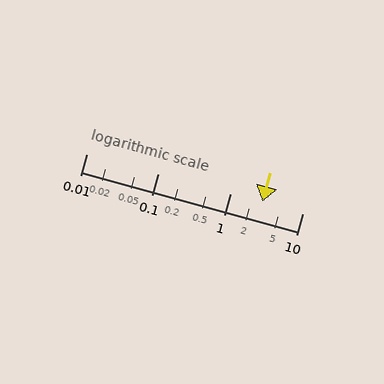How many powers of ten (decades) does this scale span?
The scale spans 3 decades, from 0.01 to 10.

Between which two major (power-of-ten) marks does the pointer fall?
The pointer is between 1 and 10.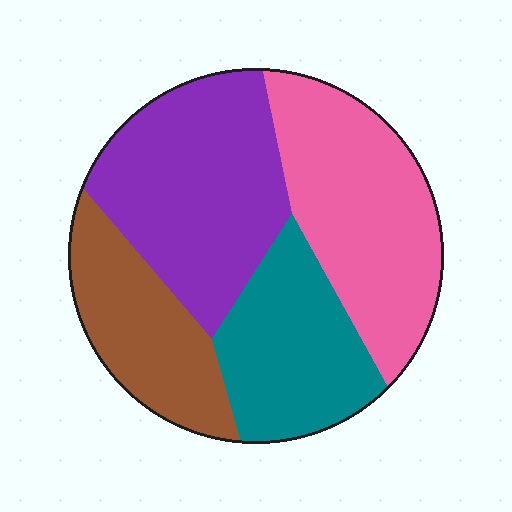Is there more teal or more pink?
Pink.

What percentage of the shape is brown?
Brown covers 19% of the shape.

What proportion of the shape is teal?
Teal covers about 20% of the shape.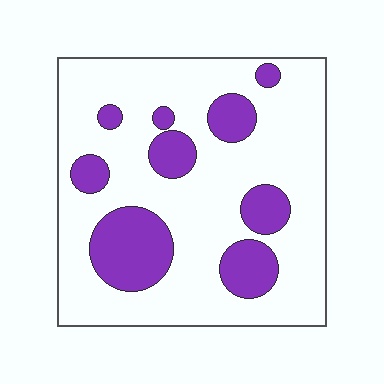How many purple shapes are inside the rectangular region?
9.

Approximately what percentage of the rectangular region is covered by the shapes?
Approximately 25%.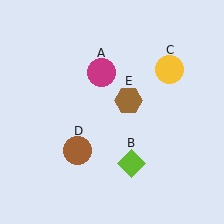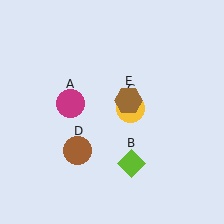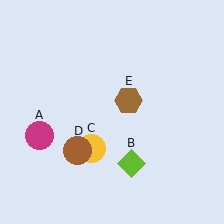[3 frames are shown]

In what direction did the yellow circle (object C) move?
The yellow circle (object C) moved down and to the left.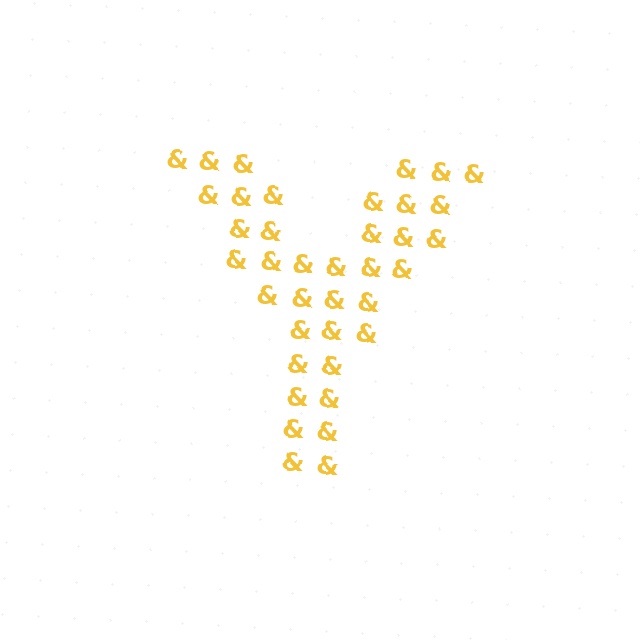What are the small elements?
The small elements are ampersands.